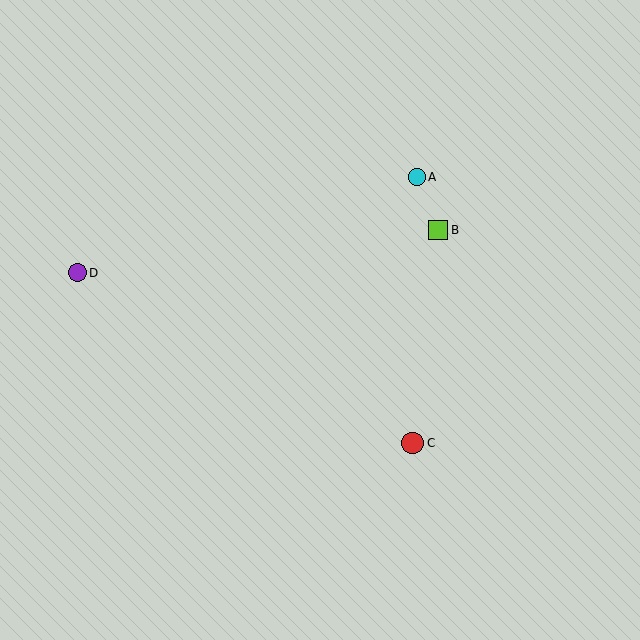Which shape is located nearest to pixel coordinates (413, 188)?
The cyan circle (labeled A) at (417, 177) is nearest to that location.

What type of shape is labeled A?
Shape A is a cyan circle.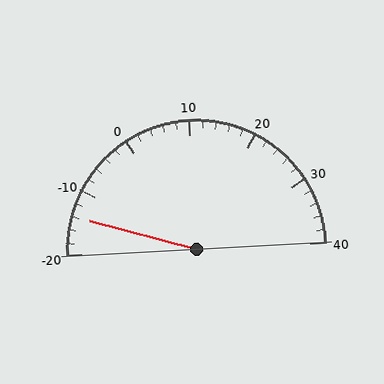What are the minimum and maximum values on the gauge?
The gauge ranges from -20 to 40.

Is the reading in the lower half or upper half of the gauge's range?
The reading is in the lower half of the range (-20 to 40).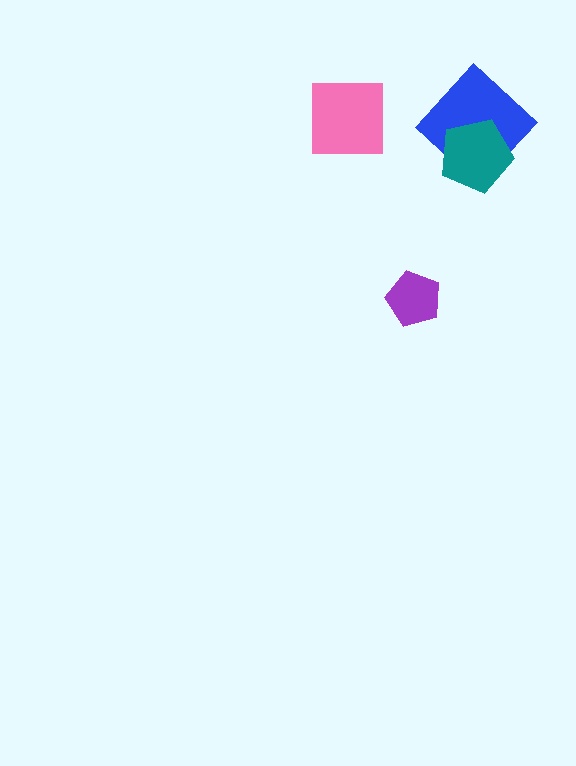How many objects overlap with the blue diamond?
1 object overlaps with the blue diamond.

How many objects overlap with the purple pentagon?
0 objects overlap with the purple pentagon.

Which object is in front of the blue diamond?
The teal pentagon is in front of the blue diamond.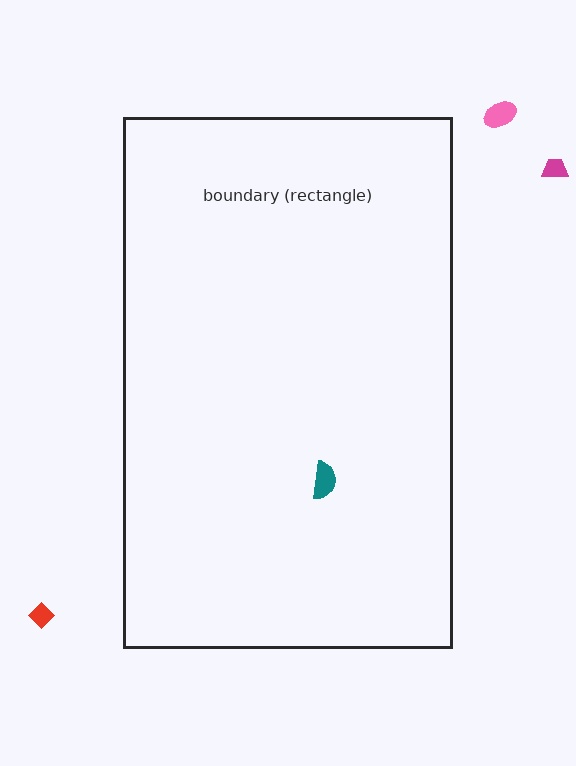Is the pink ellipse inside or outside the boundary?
Outside.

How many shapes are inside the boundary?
1 inside, 3 outside.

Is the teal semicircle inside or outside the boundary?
Inside.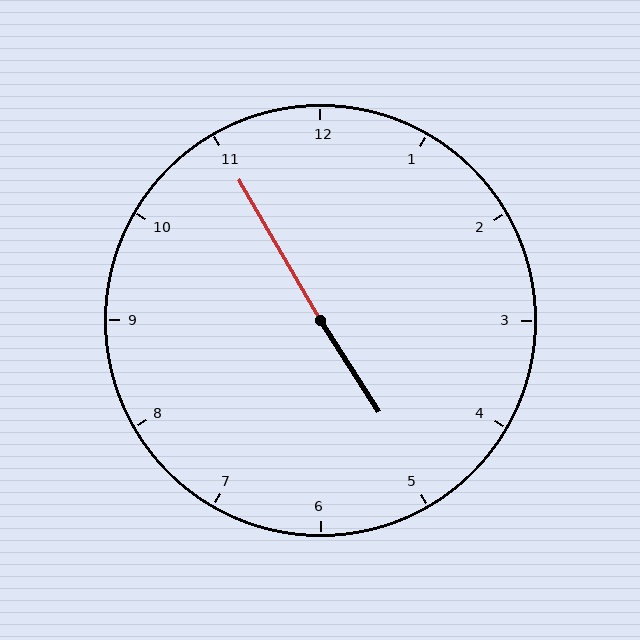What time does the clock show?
4:55.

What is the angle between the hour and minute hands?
Approximately 178 degrees.